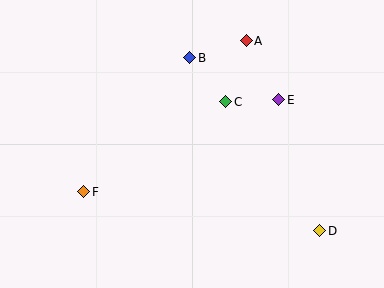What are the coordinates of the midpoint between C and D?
The midpoint between C and D is at (273, 166).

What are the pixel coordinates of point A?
Point A is at (246, 41).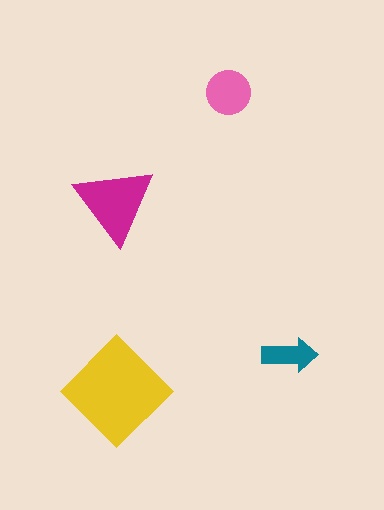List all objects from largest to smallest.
The yellow diamond, the magenta triangle, the pink circle, the teal arrow.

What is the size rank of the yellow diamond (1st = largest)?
1st.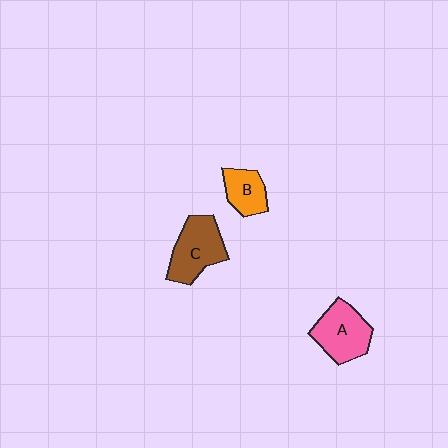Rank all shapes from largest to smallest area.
From largest to smallest: C (brown), A (pink), B (orange).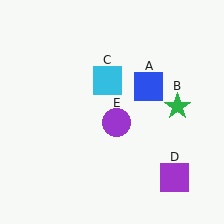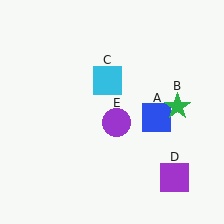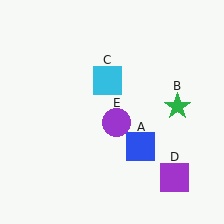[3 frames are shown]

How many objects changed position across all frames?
1 object changed position: blue square (object A).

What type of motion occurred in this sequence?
The blue square (object A) rotated clockwise around the center of the scene.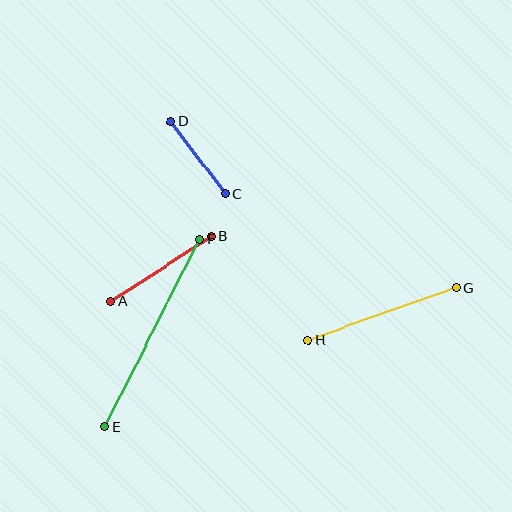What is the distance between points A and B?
The distance is approximately 119 pixels.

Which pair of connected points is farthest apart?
Points E and F are farthest apart.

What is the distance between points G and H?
The distance is approximately 157 pixels.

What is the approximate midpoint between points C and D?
The midpoint is at approximately (198, 158) pixels.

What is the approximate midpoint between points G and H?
The midpoint is at approximately (382, 314) pixels.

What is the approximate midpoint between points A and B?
The midpoint is at approximately (161, 269) pixels.